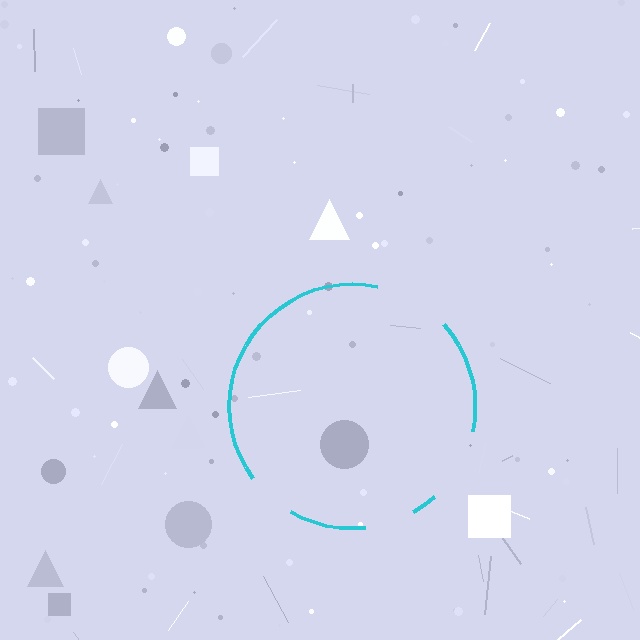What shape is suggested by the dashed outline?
The dashed outline suggests a circle.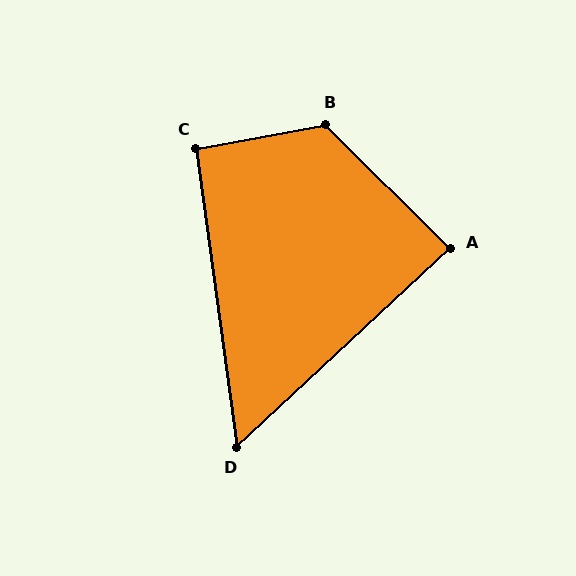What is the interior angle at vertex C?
Approximately 93 degrees (approximately right).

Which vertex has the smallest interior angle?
D, at approximately 55 degrees.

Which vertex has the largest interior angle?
B, at approximately 125 degrees.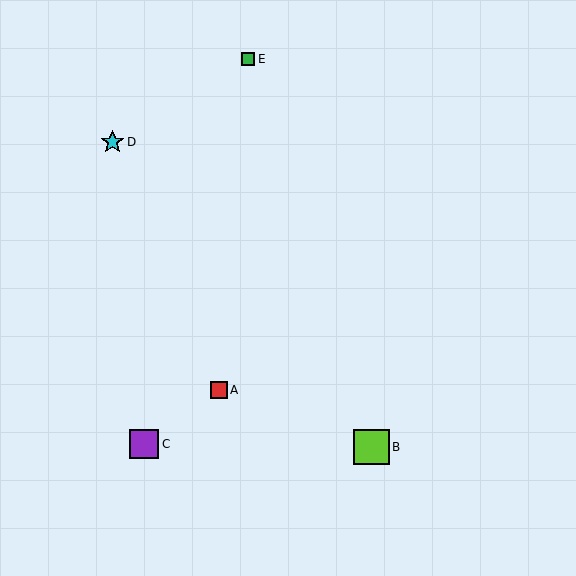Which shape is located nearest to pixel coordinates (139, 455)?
The purple square (labeled C) at (144, 444) is nearest to that location.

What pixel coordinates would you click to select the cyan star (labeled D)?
Click at (113, 142) to select the cyan star D.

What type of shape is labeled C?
Shape C is a purple square.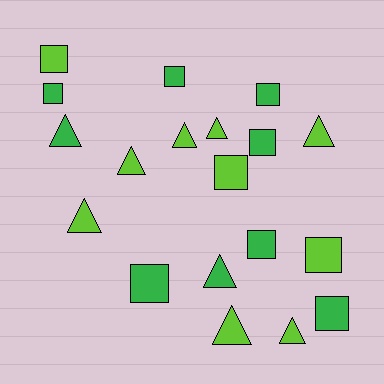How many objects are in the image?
There are 19 objects.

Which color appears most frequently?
Lime, with 10 objects.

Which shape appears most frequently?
Square, with 10 objects.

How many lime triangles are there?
There are 7 lime triangles.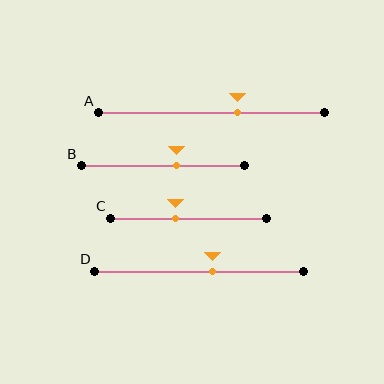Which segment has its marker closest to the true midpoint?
Segment D has its marker closest to the true midpoint.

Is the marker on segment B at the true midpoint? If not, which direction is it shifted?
No, the marker on segment B is shifted to the right by about 8% of the segment length.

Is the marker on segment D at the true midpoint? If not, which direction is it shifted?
No, the marker on segment D is shifted to the right by about 7% of the segment length.